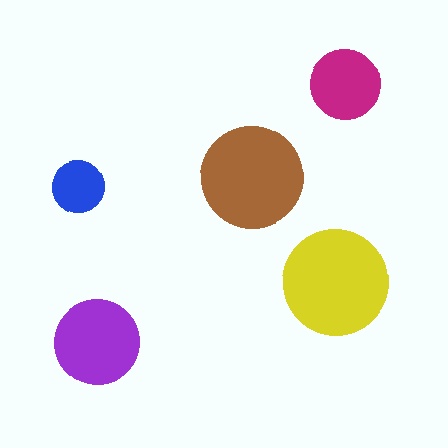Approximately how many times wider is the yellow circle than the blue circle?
About 2 times wider.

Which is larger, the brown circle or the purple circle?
The brown one.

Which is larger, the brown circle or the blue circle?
The brown one.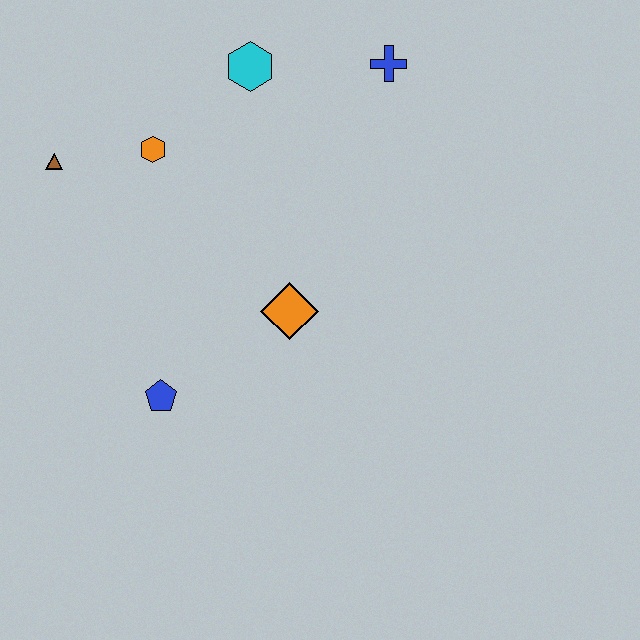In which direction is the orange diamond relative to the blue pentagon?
The orange diamond is to the right of the blue pentagon.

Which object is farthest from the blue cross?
The blue pentagon is farthest from the blue cross.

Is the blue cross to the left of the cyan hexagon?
No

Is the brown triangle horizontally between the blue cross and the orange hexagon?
No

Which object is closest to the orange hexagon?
The brown triangle is closest to the orange hexagon.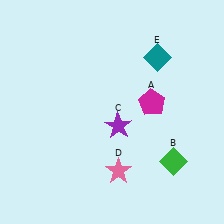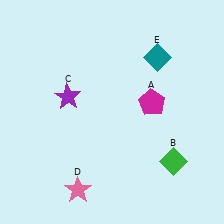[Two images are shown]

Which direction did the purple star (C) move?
The purple star (C) moved left.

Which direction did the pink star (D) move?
The pink star (D) moved left.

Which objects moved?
The objects that moved are: the purple star (C), the pink star (D).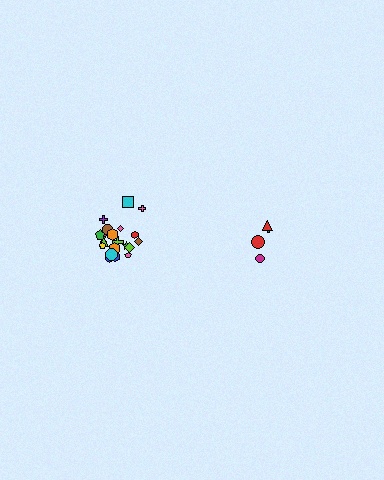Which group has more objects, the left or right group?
The left group.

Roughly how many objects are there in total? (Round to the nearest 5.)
Roughly 25 objects in total.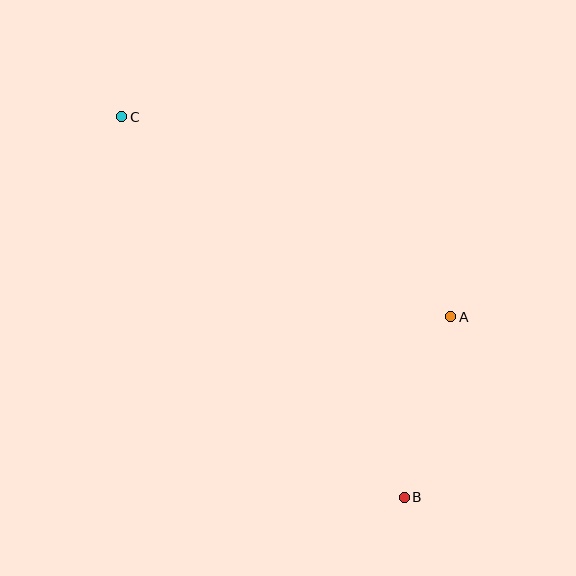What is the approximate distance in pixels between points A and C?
The distance between A and C is approximately 385 pixels.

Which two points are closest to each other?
Points A and B are closest to each other.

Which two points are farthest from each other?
Points B and C are farthest from each other.